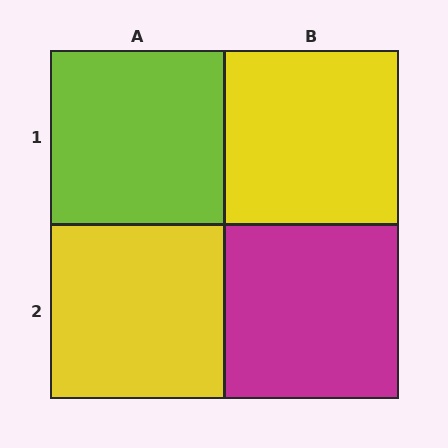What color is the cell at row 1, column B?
Yellow.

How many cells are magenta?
1 cell is magenta.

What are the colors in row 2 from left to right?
Yellow, magenta.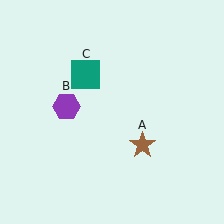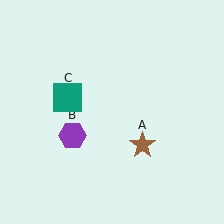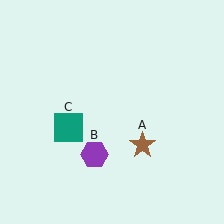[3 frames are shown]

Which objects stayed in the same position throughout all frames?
Brown star (object A) remained stationary.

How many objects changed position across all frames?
2 objects changed position: purple hexagon (object B), teal square (object C).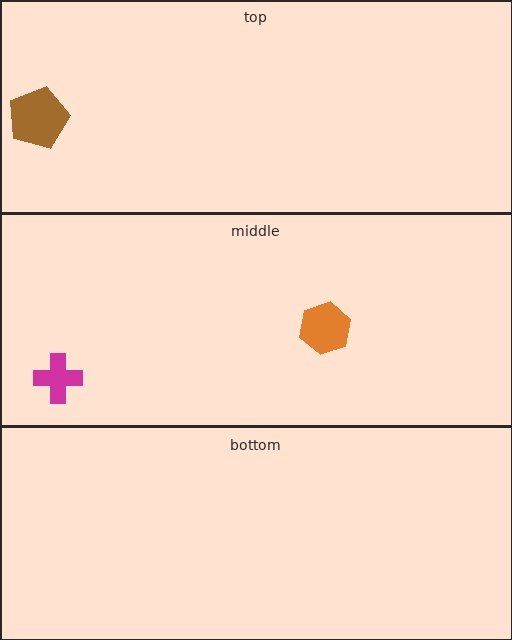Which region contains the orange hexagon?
The middle region.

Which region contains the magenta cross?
The middle region.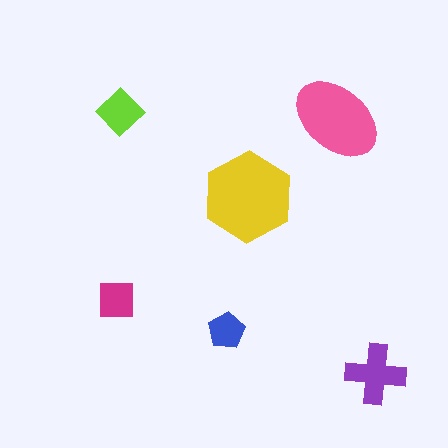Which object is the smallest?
The blue pentagon.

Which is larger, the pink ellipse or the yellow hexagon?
The yellow hexagon.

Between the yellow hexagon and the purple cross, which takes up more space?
The yellow hexagon.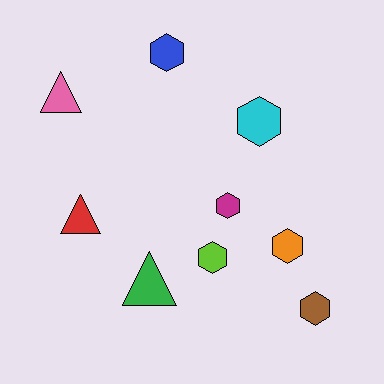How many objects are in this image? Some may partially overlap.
There are 9 objects.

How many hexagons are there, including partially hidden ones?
There are 6 hexagons.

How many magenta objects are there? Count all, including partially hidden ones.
There is 1 magenta object.